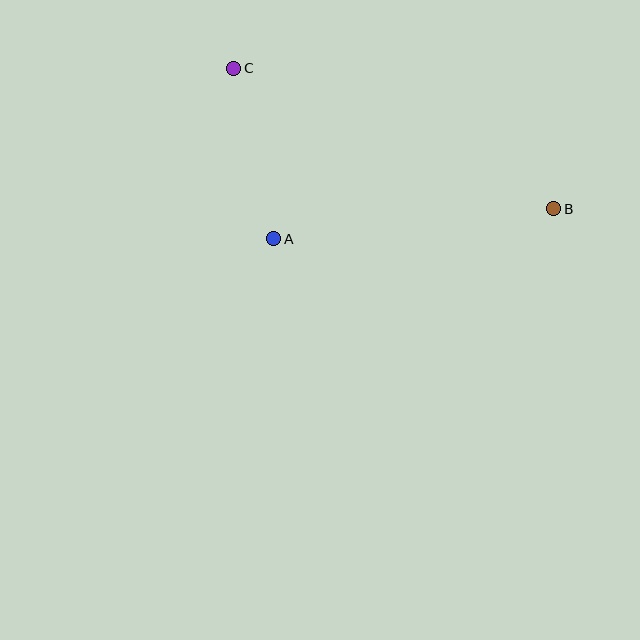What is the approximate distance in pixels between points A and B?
The distance between A and B is approximately 282 pixels.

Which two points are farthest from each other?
Points B and C are farthest from each other.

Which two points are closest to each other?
Points A and C are closest to each other.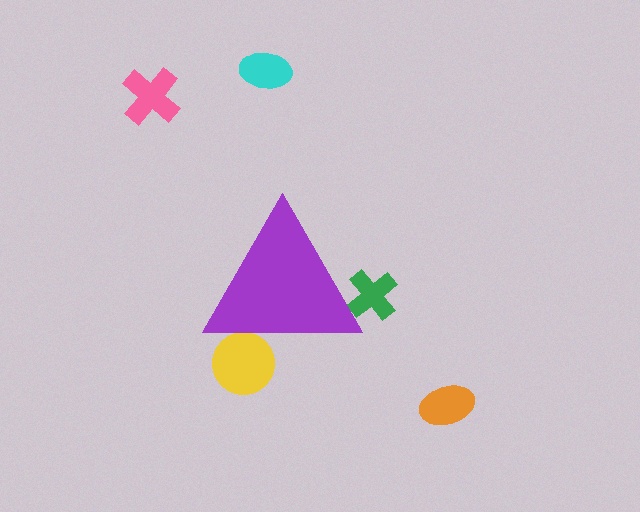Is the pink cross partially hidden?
No, the pink cross is fully visible.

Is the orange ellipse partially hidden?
No, the orange ellipse is fully visible.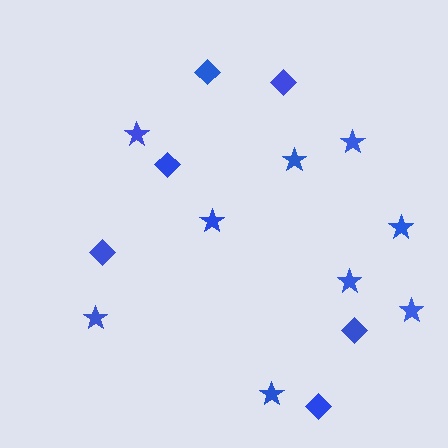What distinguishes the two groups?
There are 2 groups: one group of stars (9) and one group of diamonds (6).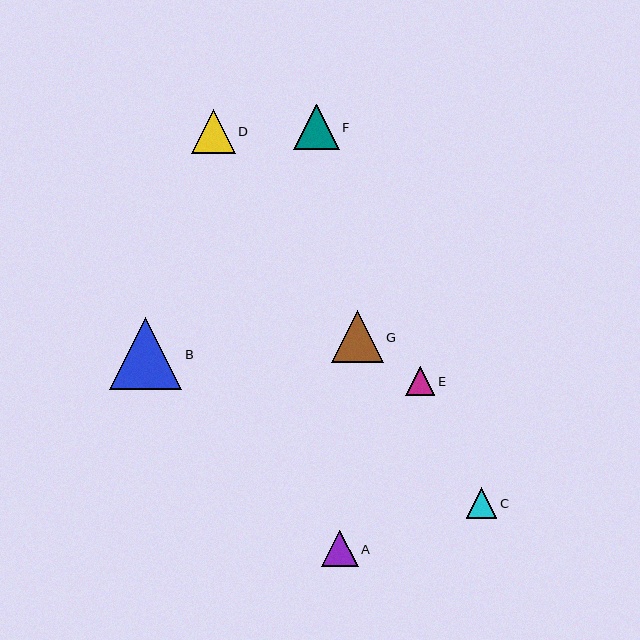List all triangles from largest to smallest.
From largest to smallest: B, G, F, D, A, C, E.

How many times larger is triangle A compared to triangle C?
Triangle A is approximately 1.2 times the size of triangle C.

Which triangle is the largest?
Triangle B is the largest with a size of approximately 72 pixels.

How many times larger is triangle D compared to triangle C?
Triangle D is approximately 1.5 times the size of triangle C.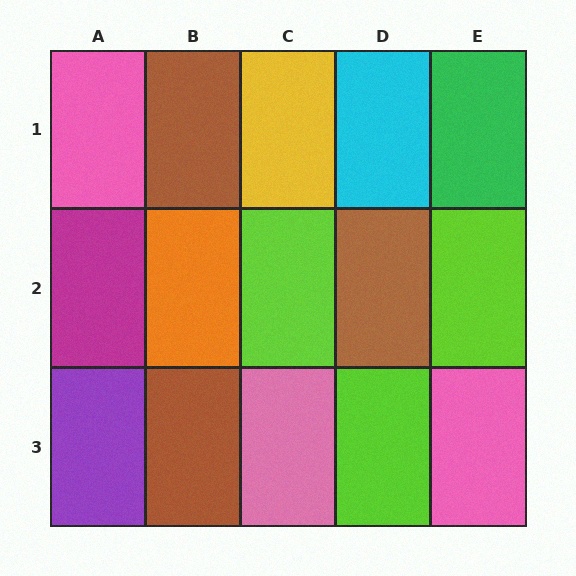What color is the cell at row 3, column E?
Pink.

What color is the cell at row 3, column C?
Pink.